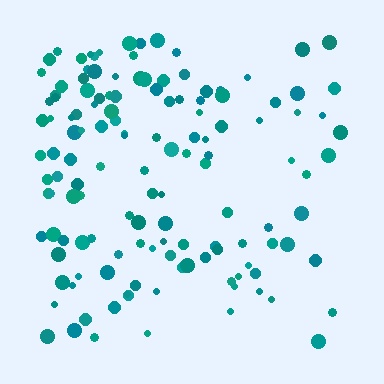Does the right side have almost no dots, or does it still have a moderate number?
Still a moderate number, just noticeably fewer than the left.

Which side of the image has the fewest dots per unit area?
The right.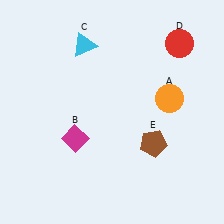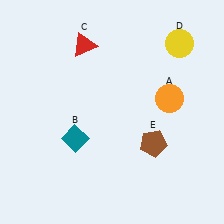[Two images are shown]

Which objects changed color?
B changed from magenta to teal. C changed from cyan to red. D changed from red to yellow.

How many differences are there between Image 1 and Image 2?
There are 3 differences between the two images.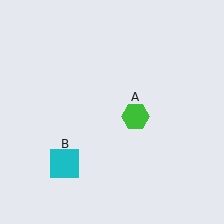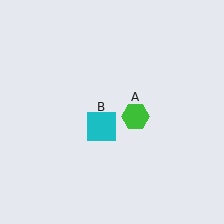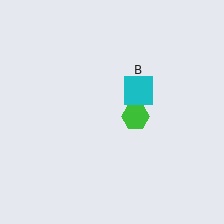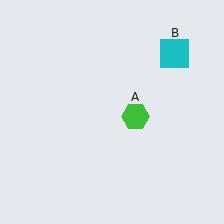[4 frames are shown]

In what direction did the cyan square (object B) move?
The cyan square (object B) moved up and to the right.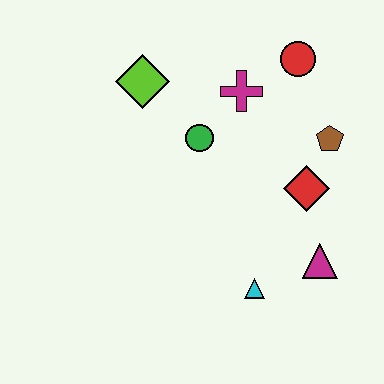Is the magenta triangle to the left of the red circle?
No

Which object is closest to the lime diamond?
The green circle is closest to the lime diamond.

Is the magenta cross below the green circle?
No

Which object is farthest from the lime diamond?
The magenta triangle is farthest from the lime diamond.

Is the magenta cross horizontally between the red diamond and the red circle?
No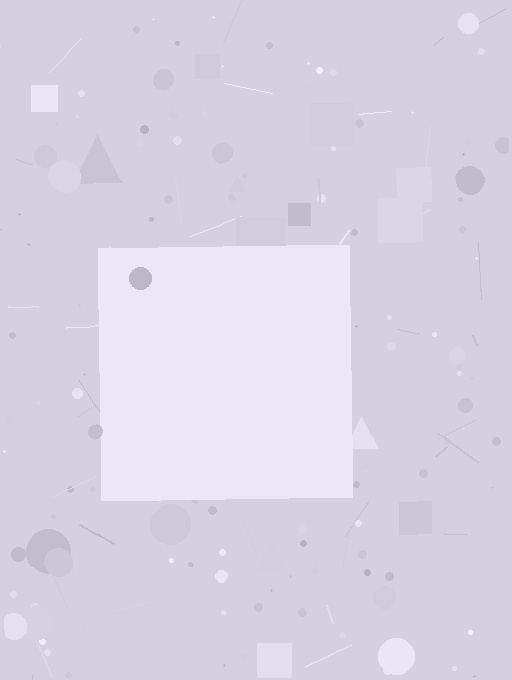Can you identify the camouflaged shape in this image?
The camouflaged shape is a square.